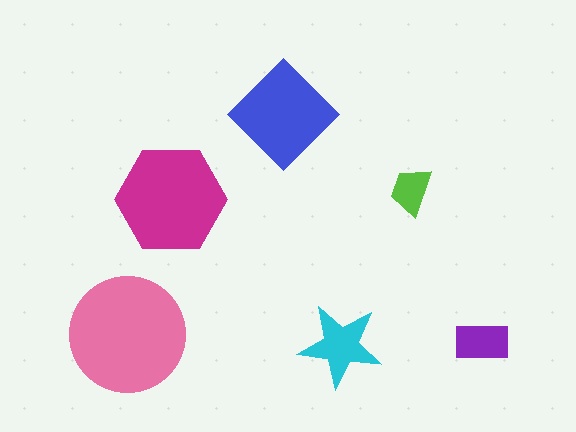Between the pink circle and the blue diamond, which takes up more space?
The pink circle.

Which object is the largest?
The pink circle.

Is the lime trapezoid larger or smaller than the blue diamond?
Smaller.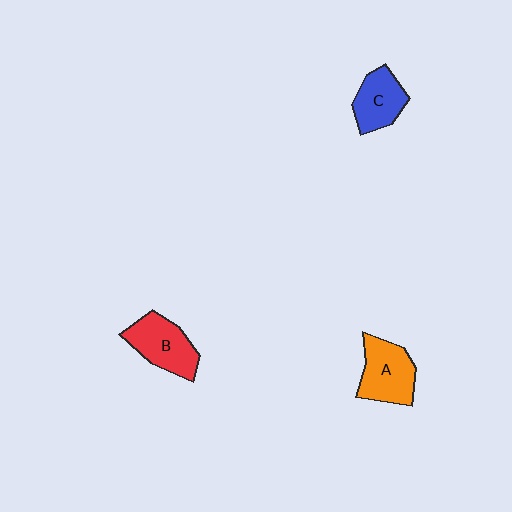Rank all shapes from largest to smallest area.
From largest to smallest: A (orange), B (red), C (blue).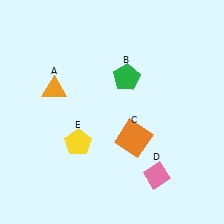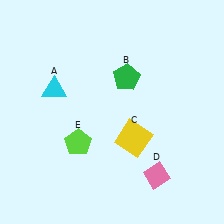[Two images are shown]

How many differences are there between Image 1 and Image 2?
There are 3 differences between the two images.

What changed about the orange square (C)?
In Image 1, C is orange. In Image 2, it changed to yellow.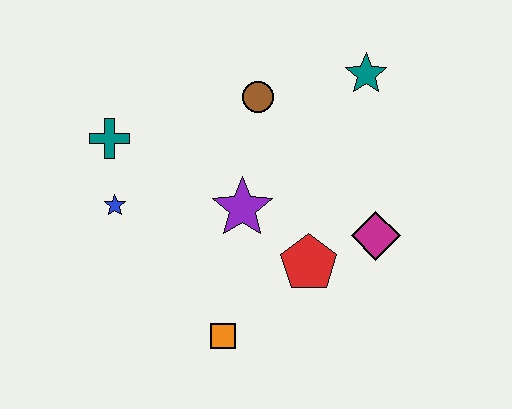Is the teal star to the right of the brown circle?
Yes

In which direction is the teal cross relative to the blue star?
The teal cross is above the blue star.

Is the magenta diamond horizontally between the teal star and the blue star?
No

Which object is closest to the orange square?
The red pentagon is closest to the orange square.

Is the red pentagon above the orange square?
Yes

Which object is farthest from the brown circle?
The orange square is farthest from the brown circle.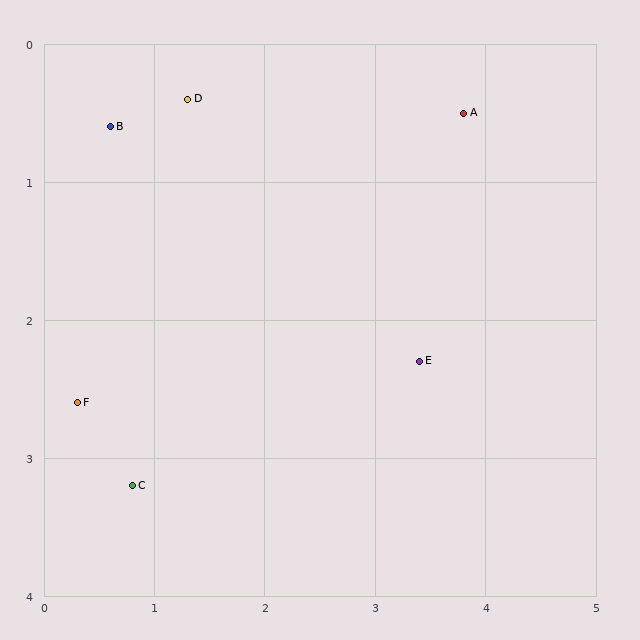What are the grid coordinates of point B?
Point B is at approximately (0.6, 0.6).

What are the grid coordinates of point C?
Point C is at approximately (0.8, 3.2).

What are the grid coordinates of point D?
Point D is at approximately (1.3, 0.4).